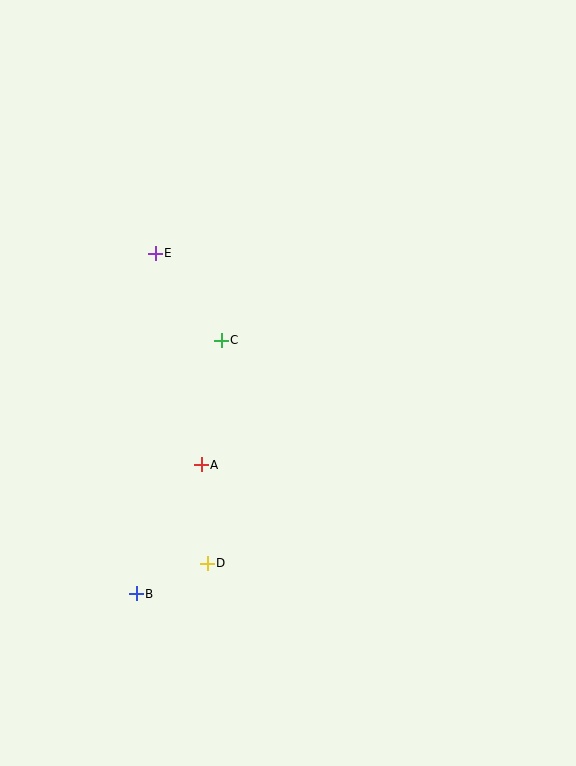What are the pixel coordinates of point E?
Point E is at (155, 253).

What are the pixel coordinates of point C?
Point C is at (221, 340).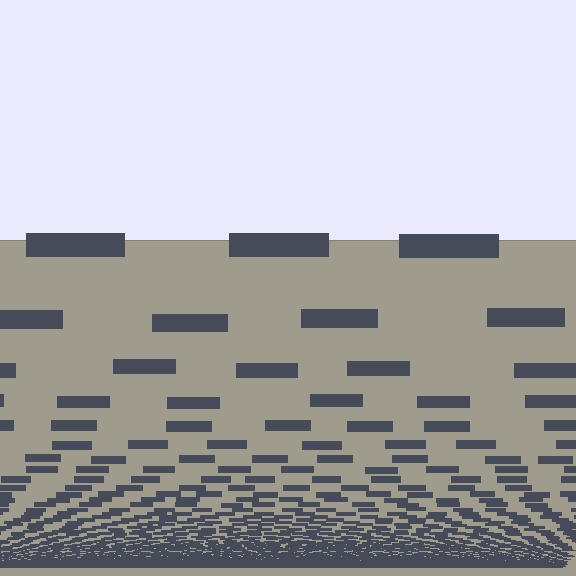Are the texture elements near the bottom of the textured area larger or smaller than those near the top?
Smaller. The gradient is inverted — elements near the bottom are smaller and denser.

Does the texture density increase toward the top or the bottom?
Density increases toward the bottom.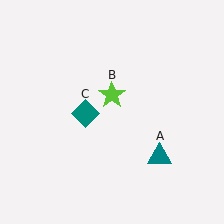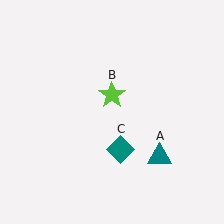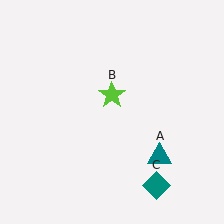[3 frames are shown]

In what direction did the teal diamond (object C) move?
The teal diamond (object C) moved down and to the right.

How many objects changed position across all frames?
1 object changed position: teal diamond (object C).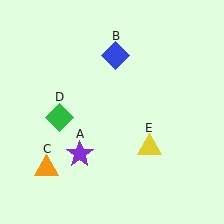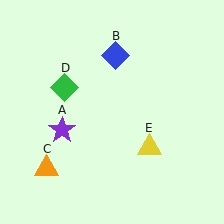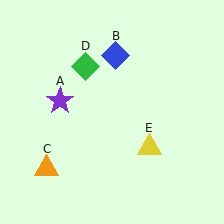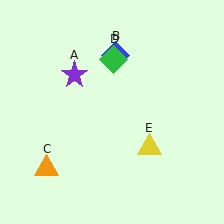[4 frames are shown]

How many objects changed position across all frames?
2 objects changed position: purple star (object A), green diamond (object D).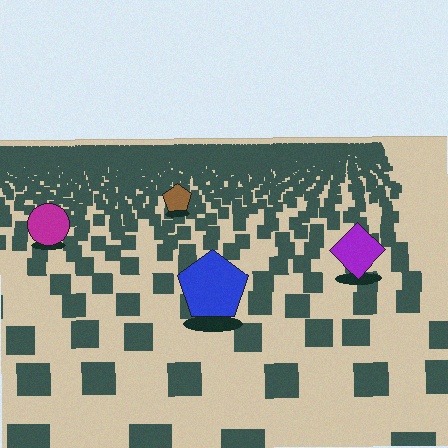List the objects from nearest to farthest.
From nearest to farthest: the blue pentagon, the purple diamond, the magenta circle, the brown pentagon.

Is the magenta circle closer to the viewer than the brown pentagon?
Yes. The magenta circle is closer — you can tell from the texture gradient: the ground texture is coarser near it.